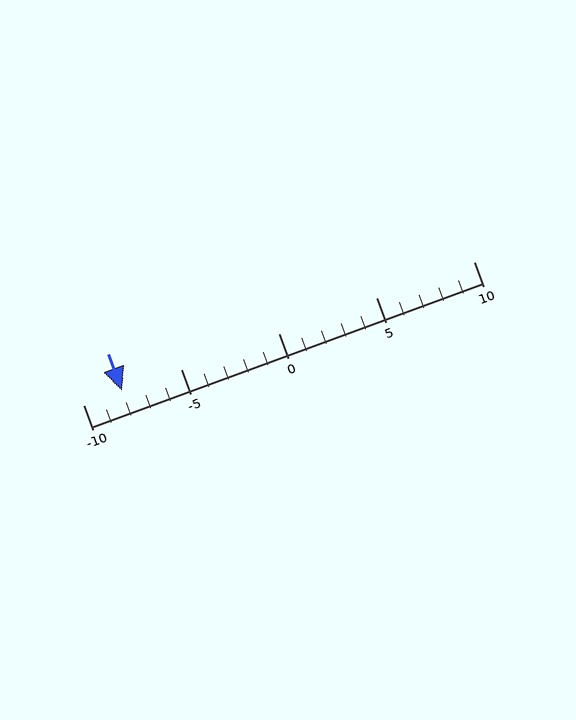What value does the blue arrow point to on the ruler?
The blue arrow points to approximately -8.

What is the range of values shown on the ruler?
The ruler shows values from -10 to 10.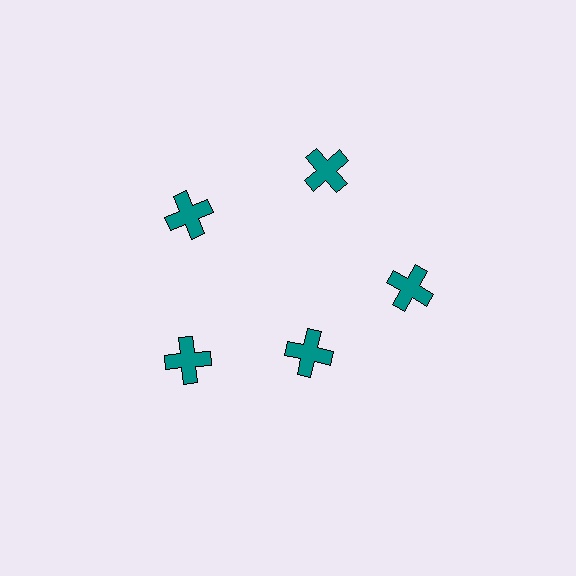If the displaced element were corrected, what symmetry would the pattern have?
It would have 5-fold rotational symmetry — the pattern would map onto itself every 72 degrees.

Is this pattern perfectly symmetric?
No. The 5 teal crosses are arranged in a ring, but one element near the 5 o'clock position is pulled inward toward the center, breaking the 5-fold rotational symmetry.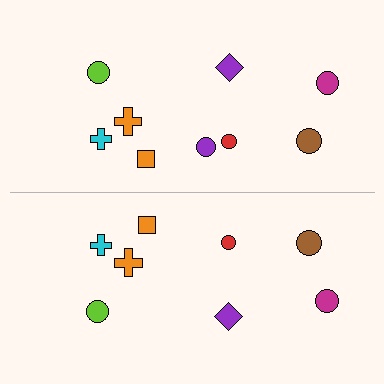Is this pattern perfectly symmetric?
No, the pattern is not perfectly symmetric. A purple circle is missing from the bottom side.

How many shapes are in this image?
There are 17 shapes in this image.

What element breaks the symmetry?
A purple circle is missing from the bottom side.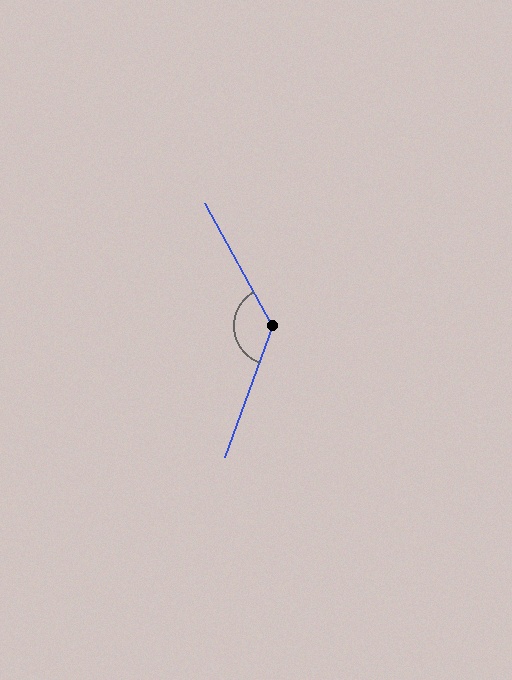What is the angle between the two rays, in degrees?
Approximately 131 degrees.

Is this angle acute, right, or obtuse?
It is obtuse.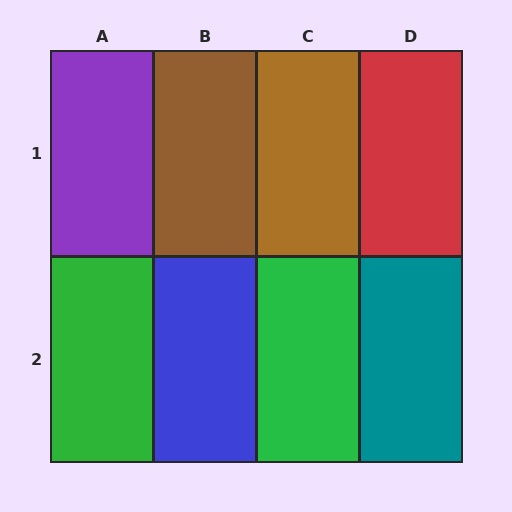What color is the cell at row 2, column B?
Blue.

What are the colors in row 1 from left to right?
Purple, brown, brown, red.